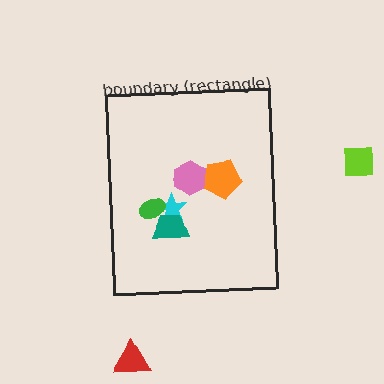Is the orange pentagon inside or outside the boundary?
Inside.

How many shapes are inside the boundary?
5 inside, 2 outside.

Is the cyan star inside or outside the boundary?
Inside.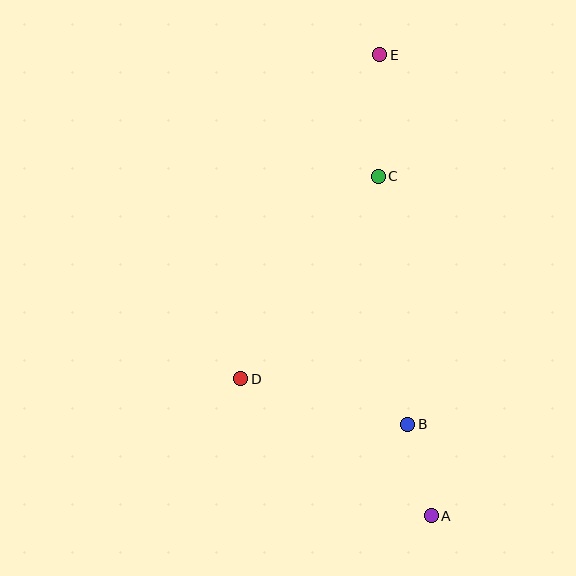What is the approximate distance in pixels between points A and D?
The distance between A and D is approximately 235 pixels.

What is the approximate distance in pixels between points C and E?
The distance between C and E is approximately 122 pixels.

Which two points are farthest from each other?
Points A and E are farthest from each other.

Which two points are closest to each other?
Points A and B are closest to each other.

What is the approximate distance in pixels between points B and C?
The distance between B and C is approximately 250 pixels.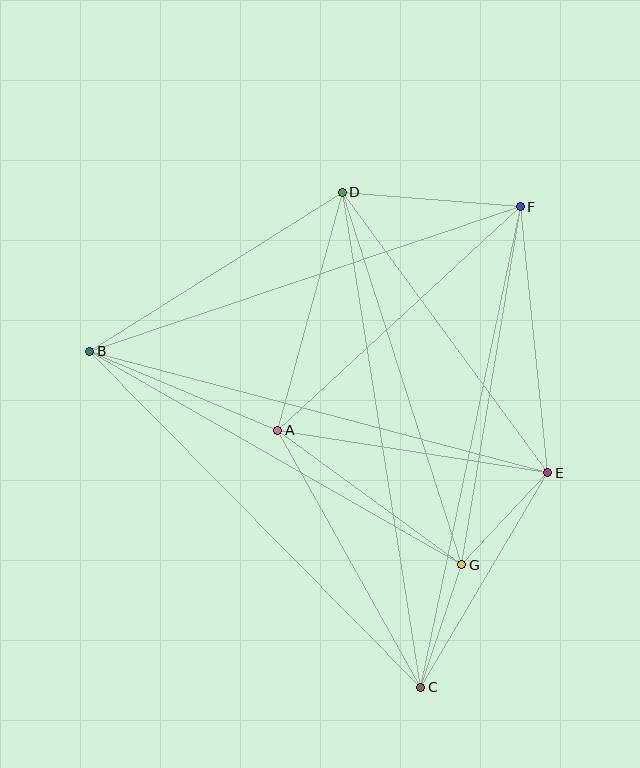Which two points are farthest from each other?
Points C and D are farthest from each other.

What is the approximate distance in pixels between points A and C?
The distance between A and C is approximately 294 pixels.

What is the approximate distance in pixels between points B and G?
The distance between B and G is approximately 429 pixels.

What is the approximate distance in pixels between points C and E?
The distance between C and E is approximately 249 pixels.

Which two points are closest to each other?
Points E and G are closest to each other.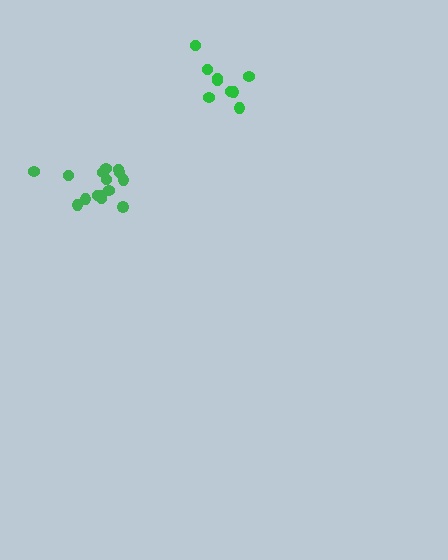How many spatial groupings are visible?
There are 2 spatial groupings.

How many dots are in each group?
Group 1: 15 dots, Group 2: 9 dots (24 total).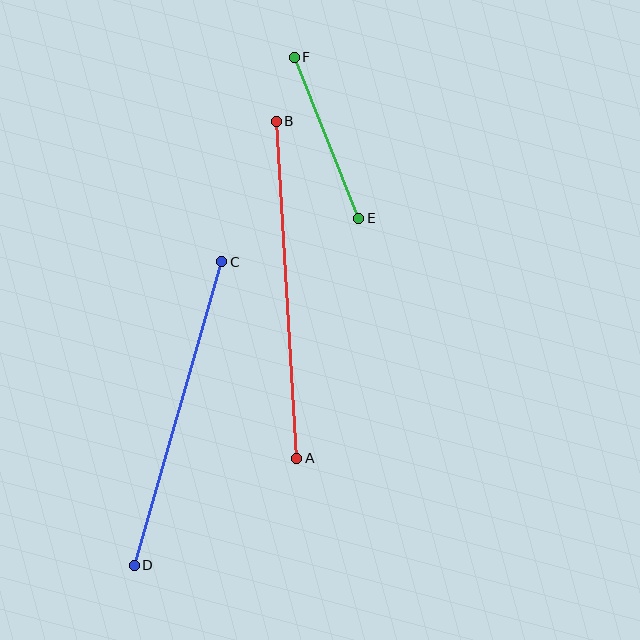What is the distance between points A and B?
The distance is approximately 338 pixels.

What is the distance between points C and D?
The distance is approximately 316 pixels.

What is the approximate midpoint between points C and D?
The midpoint is at approximately (178, 413) pixels.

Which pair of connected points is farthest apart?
Points A and B are farthest apart.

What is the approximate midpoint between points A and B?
The midpoint is at approximately (287, 290) pixels.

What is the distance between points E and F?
The distance is approximately 173 pixels.